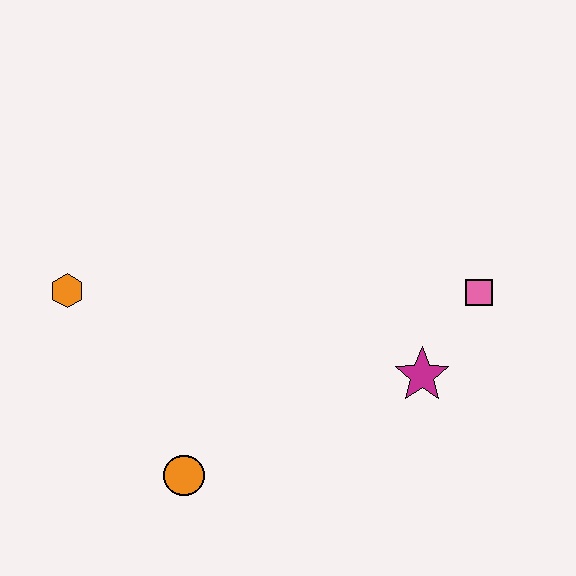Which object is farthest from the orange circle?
The pink square is farthest from the orange circle.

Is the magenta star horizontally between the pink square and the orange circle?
Yes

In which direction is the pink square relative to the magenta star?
The pink square is above the magenta star.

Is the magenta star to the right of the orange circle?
Yes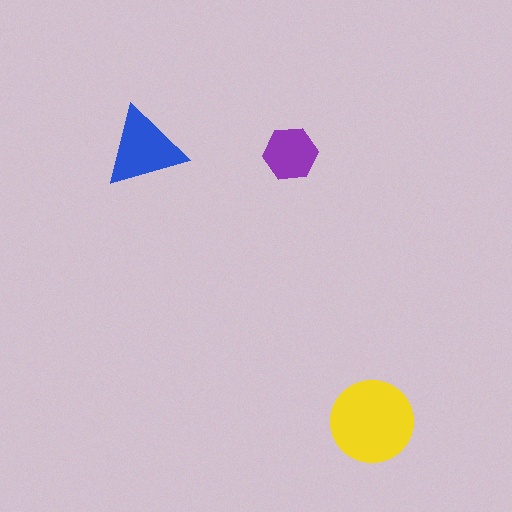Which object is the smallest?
The purple hexagon.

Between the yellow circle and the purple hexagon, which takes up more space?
The yellow circle.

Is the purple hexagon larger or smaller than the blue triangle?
Smaller.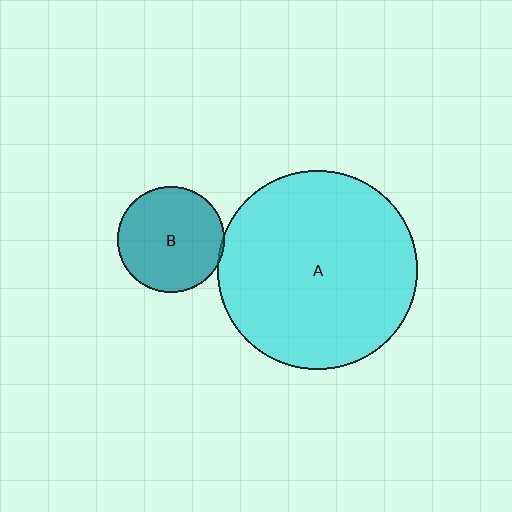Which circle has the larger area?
Circle A (cyan).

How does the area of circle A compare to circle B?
Approximately 3.5 times.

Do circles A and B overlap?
Yes.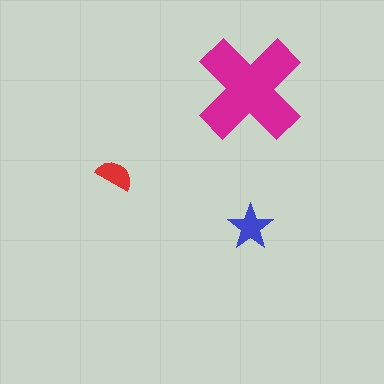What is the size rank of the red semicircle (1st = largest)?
3rd.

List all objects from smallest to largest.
The red semicircle, the blue star, the magenta cross.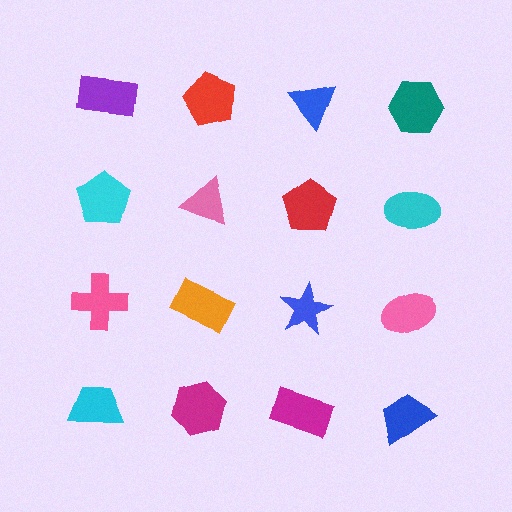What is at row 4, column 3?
A magenta rectangle.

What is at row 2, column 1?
A cyan pentagon.